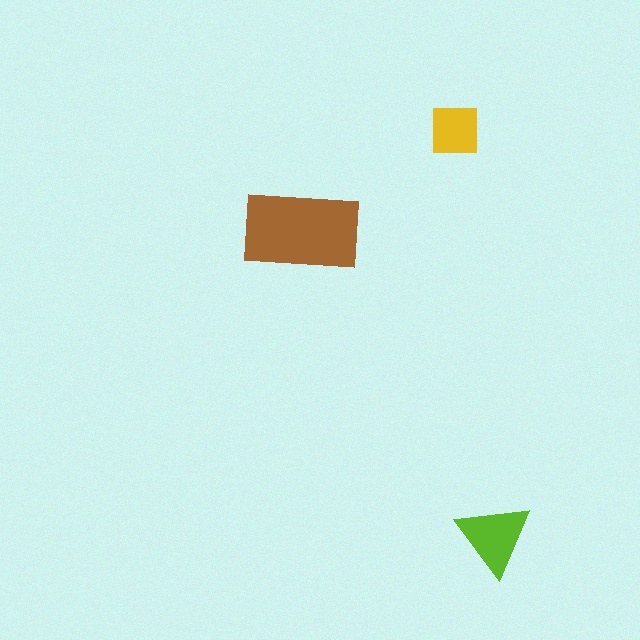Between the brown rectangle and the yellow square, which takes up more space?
The brown rectangle.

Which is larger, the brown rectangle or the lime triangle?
The brown rectangle.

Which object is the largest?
The brown rectangle.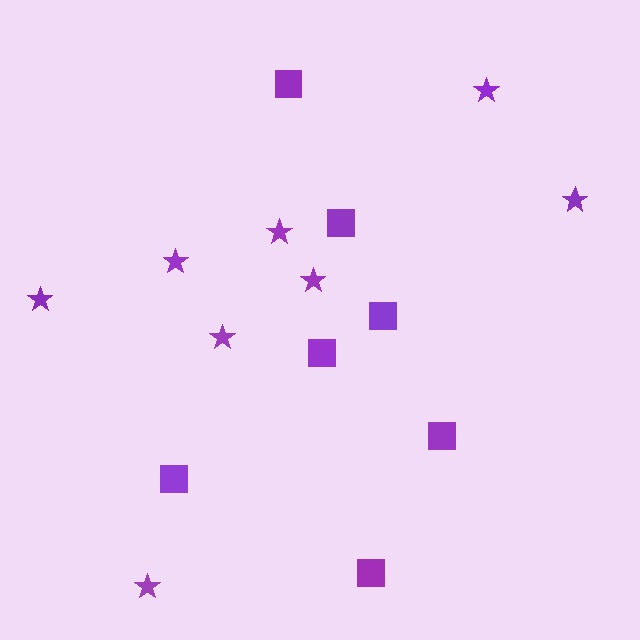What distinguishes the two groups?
There are 2 groups: one group of stars (8) and one group of squares (7).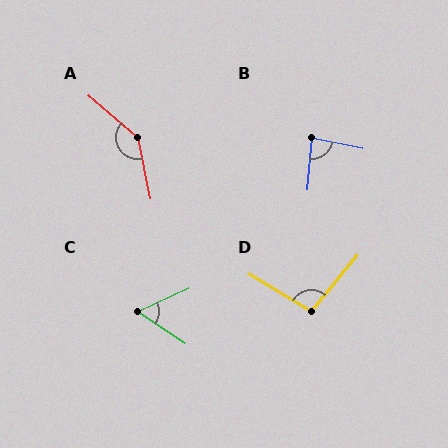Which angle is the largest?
A, at approximately 142 degrees.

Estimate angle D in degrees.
Approximately 99 degrees.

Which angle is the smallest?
C, at approximately 58 degrees.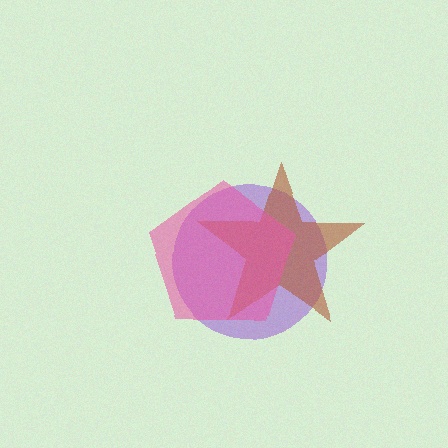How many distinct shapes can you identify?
There are 3 distinct shapes: a purple circle, a brown star, a pink pentagon.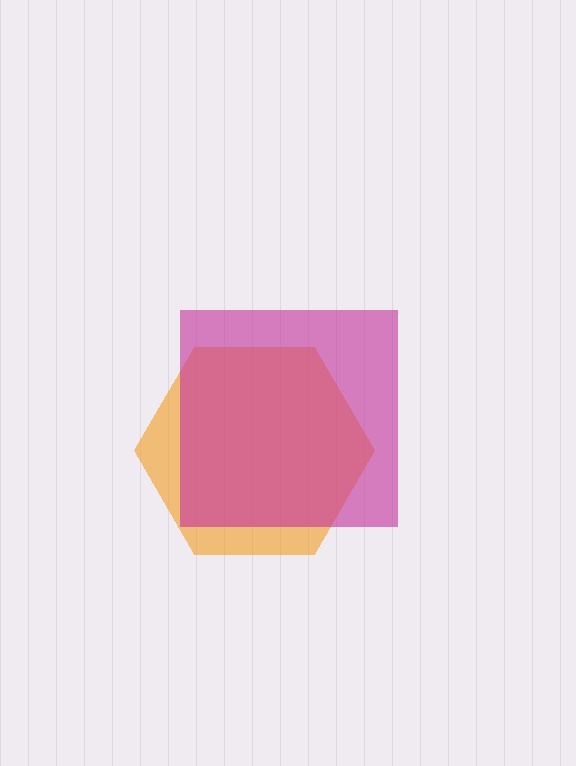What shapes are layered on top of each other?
The layered shapes are: an orange hexagon, a magenta square.